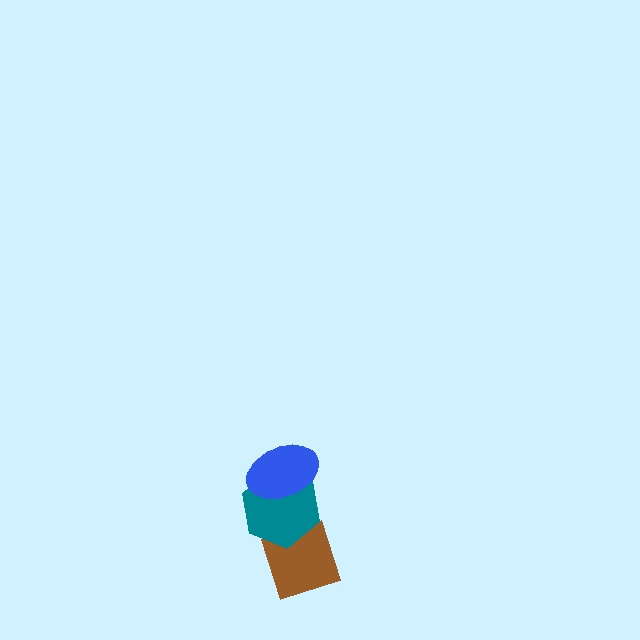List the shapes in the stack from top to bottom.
From top to bottom: the blue ellipse, the teal hexagon, the brown diamond.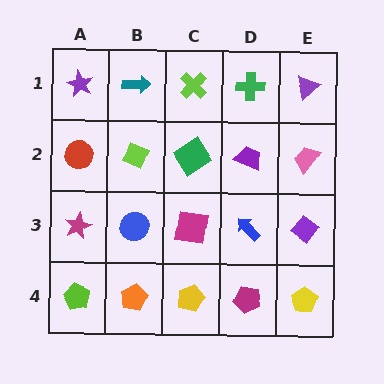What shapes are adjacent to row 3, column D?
A purple trapezoid (row 2, column D), a magenta pentagon (row 4, column D), a magenta square (row 3, column C), a purple diamond (row 3, column E).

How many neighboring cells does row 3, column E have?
3.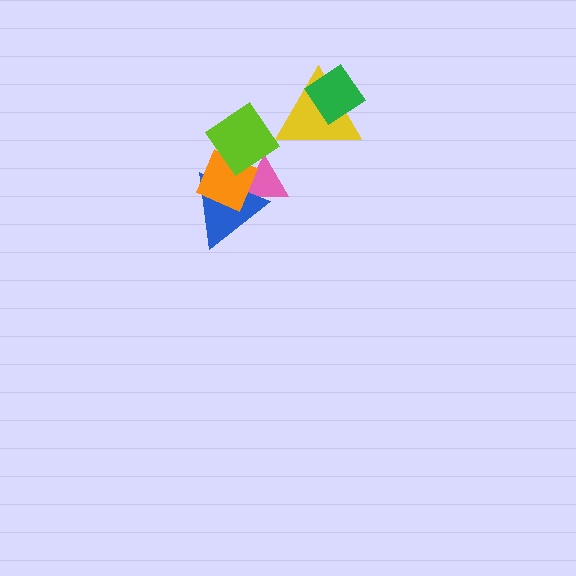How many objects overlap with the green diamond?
1 object overlaps with the green diamond.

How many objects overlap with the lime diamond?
3 objects overlap with the lime diamond.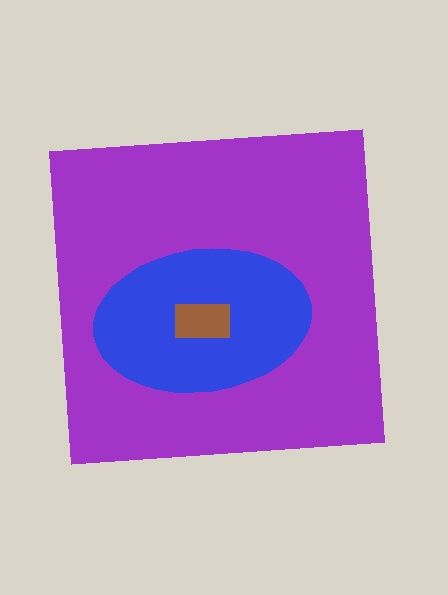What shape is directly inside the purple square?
The blue ellipse.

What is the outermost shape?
The purple square.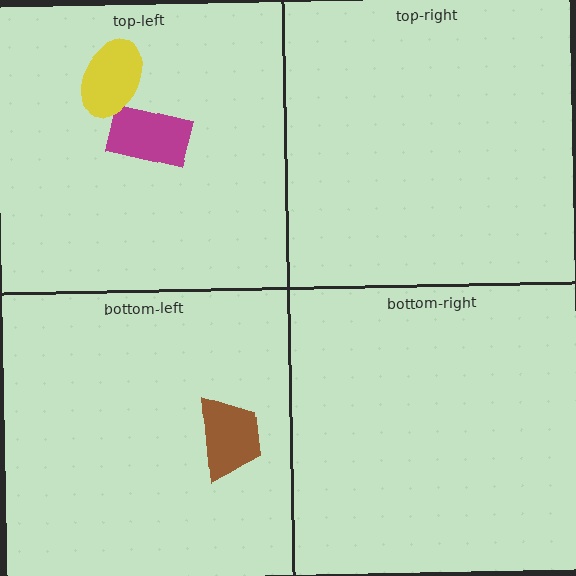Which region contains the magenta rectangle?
The top-left region.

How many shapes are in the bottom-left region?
1.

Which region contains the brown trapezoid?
The bottom-left region.